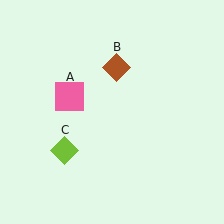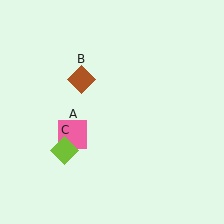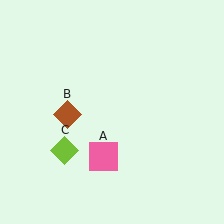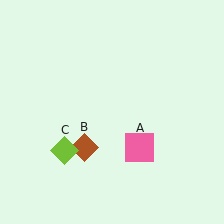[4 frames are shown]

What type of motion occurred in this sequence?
The pink square (object A), brown diamond (object B) rotated counterclockwise around the center of the scene.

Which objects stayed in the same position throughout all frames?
Lime diamond (object C) remained stationary.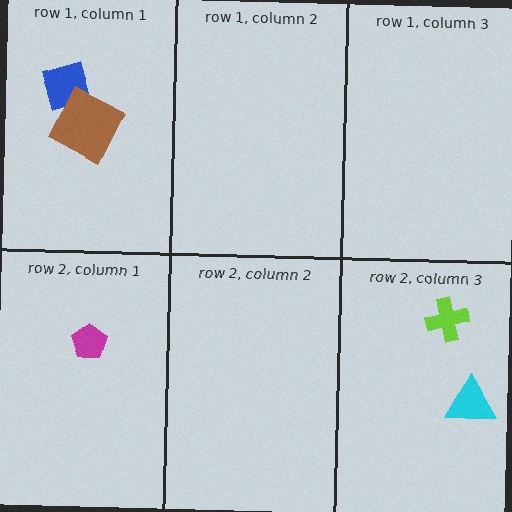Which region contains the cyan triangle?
The row 2, column 3 region.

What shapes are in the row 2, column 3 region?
The lime cross, the cyan triangle.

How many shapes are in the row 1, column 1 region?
2.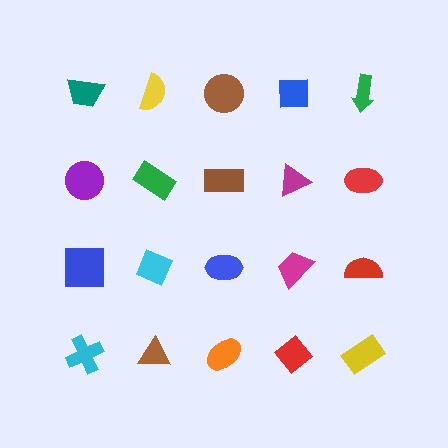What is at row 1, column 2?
A yellow semicircle.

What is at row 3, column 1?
A blue square.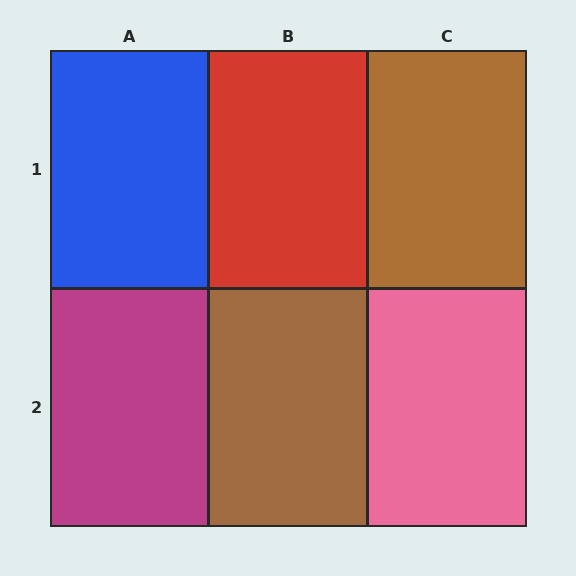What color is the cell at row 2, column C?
Pink.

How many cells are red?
1 cell is red.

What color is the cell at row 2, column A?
Magenta.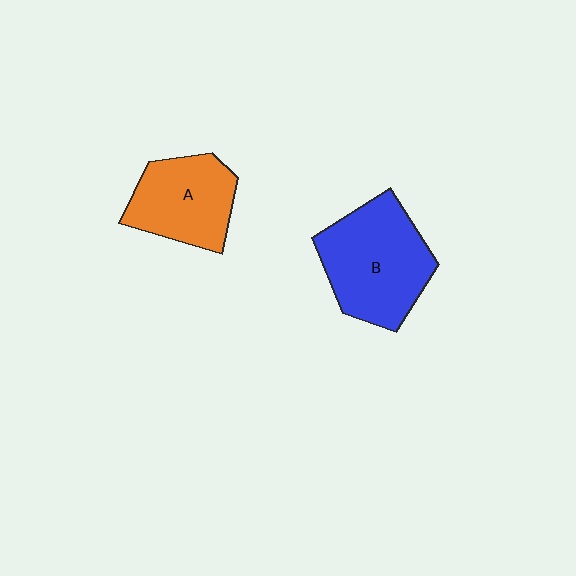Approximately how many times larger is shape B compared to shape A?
Approximately 1.3 times.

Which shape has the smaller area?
Shape A (orange).